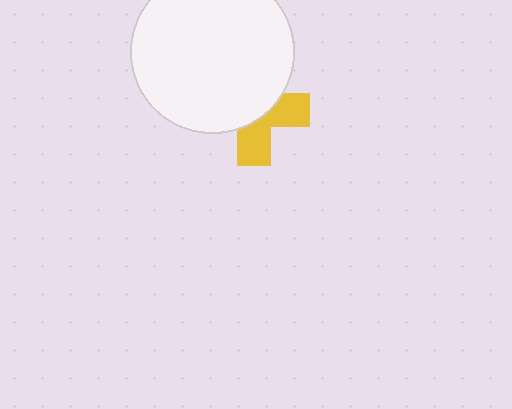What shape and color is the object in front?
The object in front is a white circle.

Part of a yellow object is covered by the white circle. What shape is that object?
It is a cross.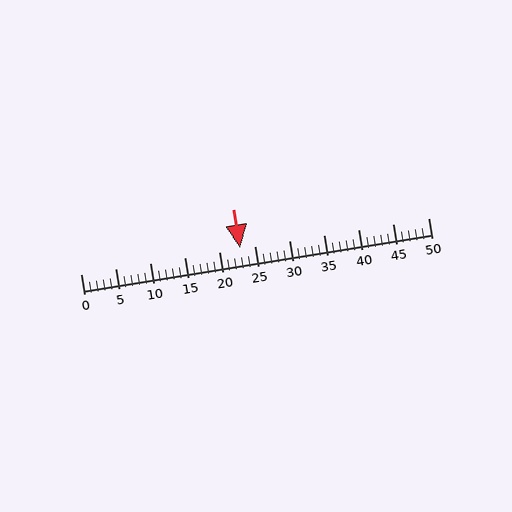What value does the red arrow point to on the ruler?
The red arrow points to approximately 23.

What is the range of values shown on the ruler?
The ruler shows values from 0 to 50.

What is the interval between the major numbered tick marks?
The major tick marks are spaced 5 units apart.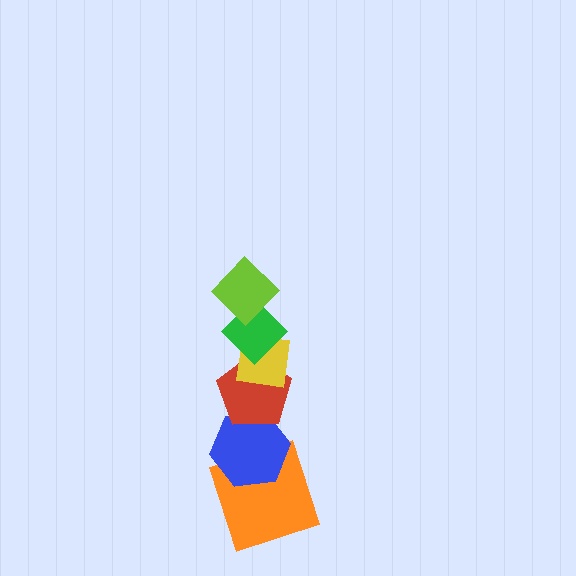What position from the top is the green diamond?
The green diamond is 2nd from the top.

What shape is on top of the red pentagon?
The yellow square is on top of the red pentagon.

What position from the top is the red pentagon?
The red pentagon is 4th from the top.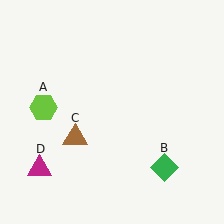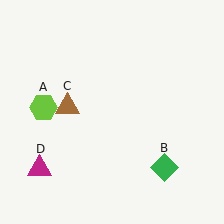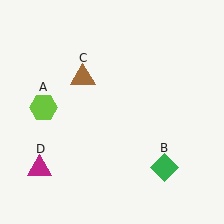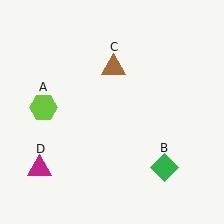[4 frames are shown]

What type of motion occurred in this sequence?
The brown triangle (object C) rotated clockwise around the center of the scene.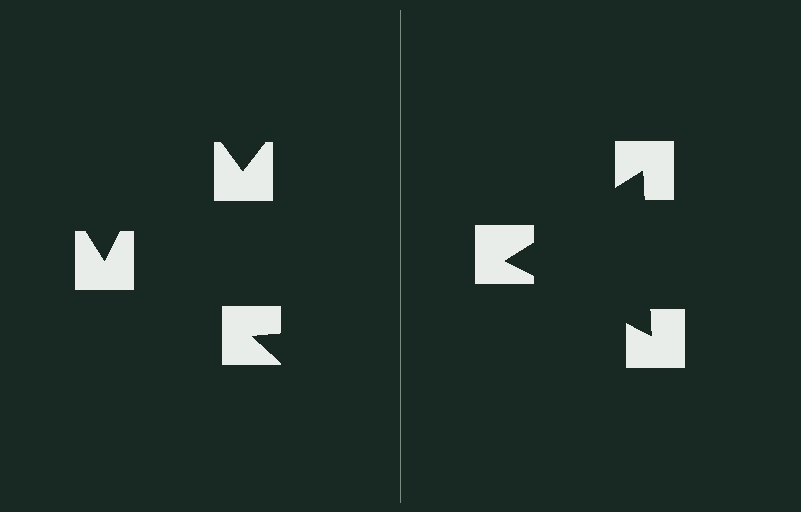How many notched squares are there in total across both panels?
6 — 3 on each side.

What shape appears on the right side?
An illusory triangle.